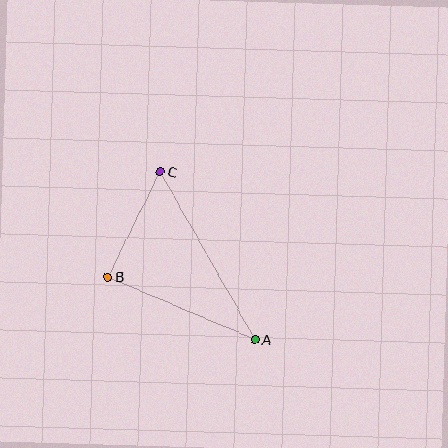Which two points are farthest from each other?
Points A and C are farthest from each other.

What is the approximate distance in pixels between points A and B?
The distance between A and B is approximately 160 pixels.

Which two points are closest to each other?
Points B and C are closest to each other.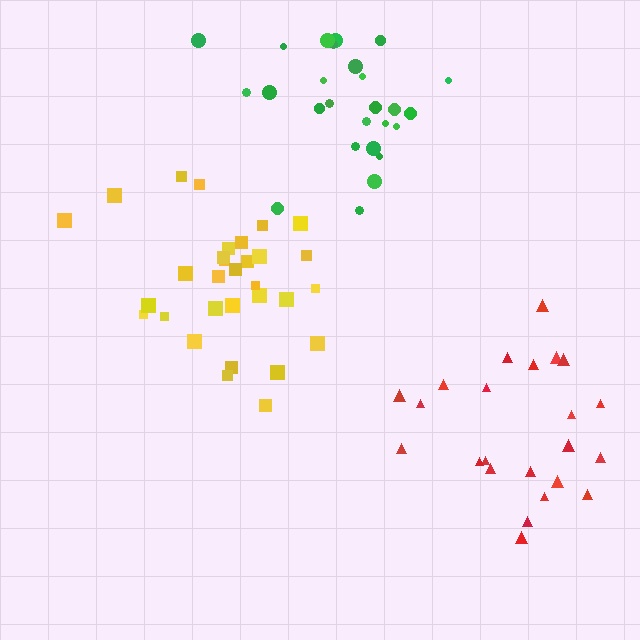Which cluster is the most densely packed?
Yellow.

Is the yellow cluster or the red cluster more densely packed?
Yellow.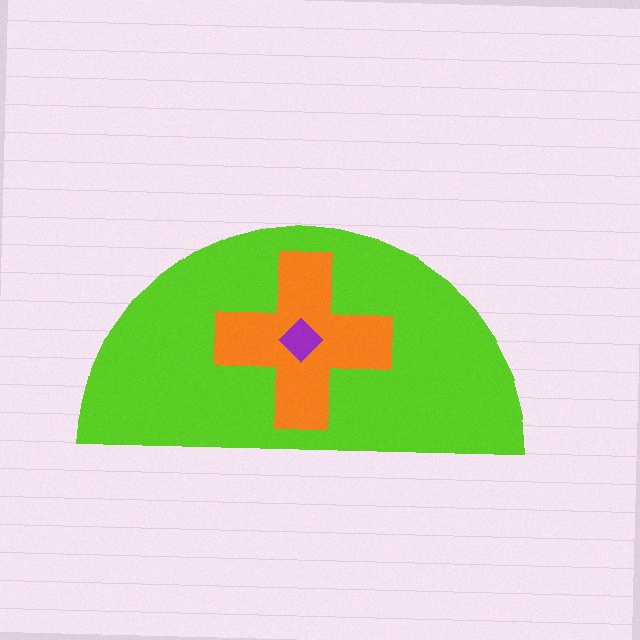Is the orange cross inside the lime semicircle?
Yes.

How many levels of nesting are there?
3.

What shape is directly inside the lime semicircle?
The orange cross.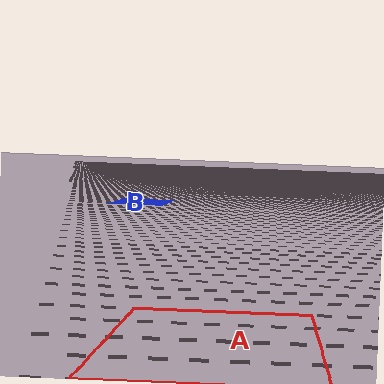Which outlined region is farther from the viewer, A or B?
Region B is farther from the viewer — the texture elements inside it appear smaller and more densely packed.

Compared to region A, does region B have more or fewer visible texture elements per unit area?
Region B has more texture elements per unit area — they are packed more densely because it is farther away.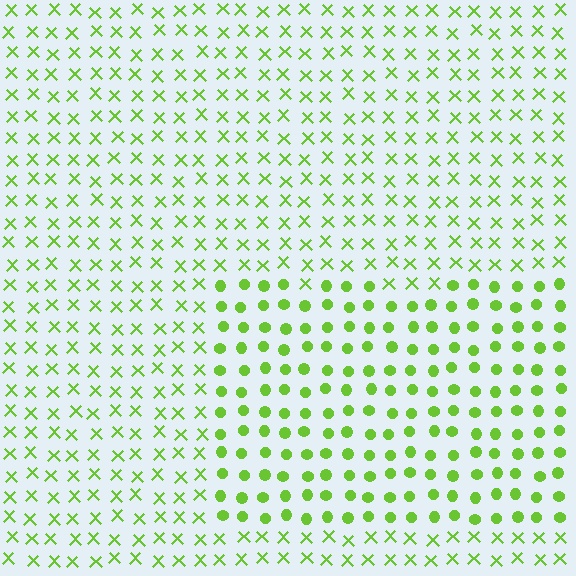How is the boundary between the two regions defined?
The boundary is defined by a change in element shape: circles inside vs. X marks outside. All elements share the same color and spacing.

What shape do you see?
I see a rectangle.